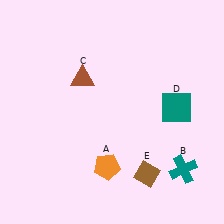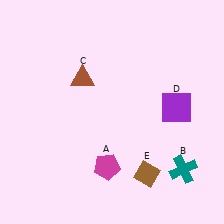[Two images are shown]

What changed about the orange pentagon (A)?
In Image 1, A is orange. In Image 2, it changed to magenta.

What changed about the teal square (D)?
In Image 1, D is teal. In Image 2, it changed to purple.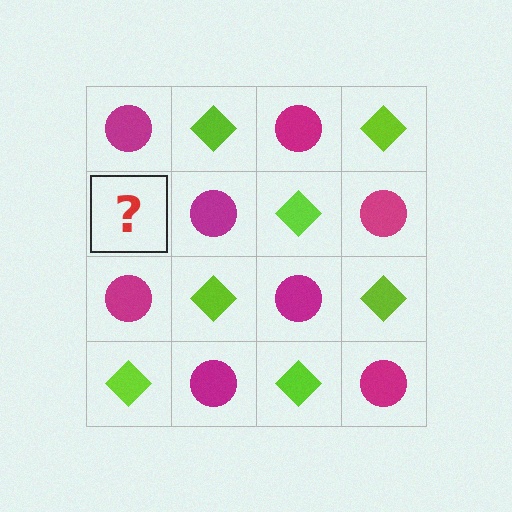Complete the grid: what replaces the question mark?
The question mark should be replaced with a lime diamond.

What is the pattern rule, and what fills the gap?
The rule is that it alternates magenta circle and lime diamond in a checkerboard pattern. The gap should be filled with a lime diamond.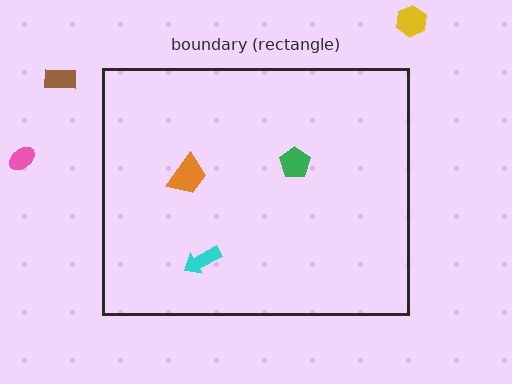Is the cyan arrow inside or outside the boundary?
Inside.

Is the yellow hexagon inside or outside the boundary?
Outside.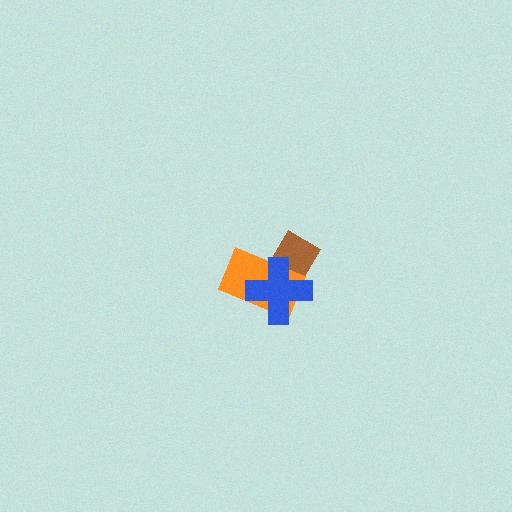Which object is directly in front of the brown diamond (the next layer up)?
The orange rectangle is directly in front of the brown diamond.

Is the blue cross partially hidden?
No, no other shape covers it.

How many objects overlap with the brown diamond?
2 objects overlap with the brown diamond.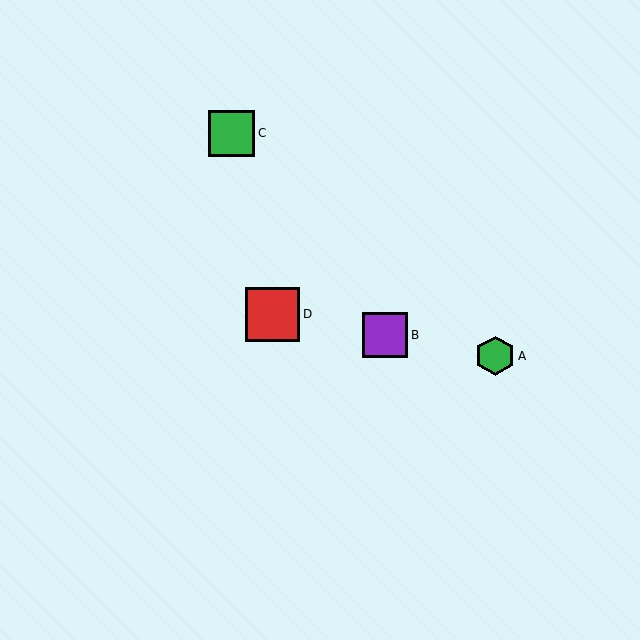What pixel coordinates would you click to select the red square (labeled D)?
Click at (273, 314) to select the red square D.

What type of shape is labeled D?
Shape D is a red square.